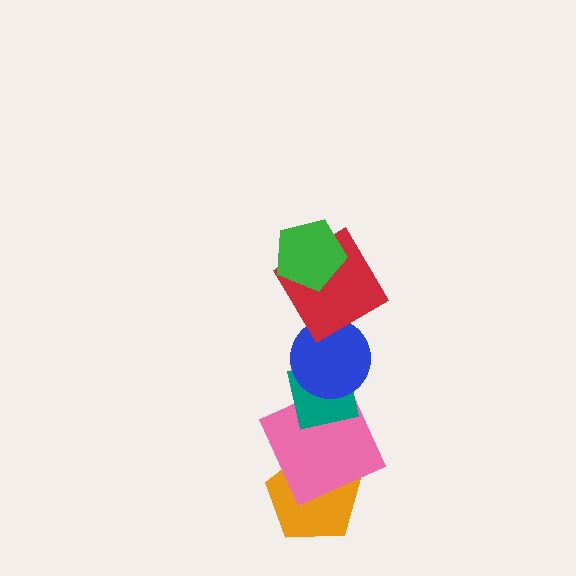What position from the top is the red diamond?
The red diamond is 2nd from the top.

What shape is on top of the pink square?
The teal square is on top of the pink square.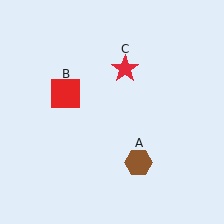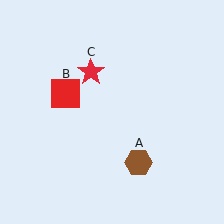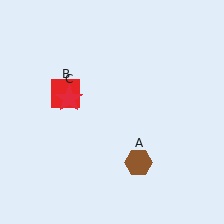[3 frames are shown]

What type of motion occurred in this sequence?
The red star (object C) rotated counterclockwise around the center of the scene.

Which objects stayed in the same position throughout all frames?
Brown hexagon (object A) and red square (object B) remained stationary.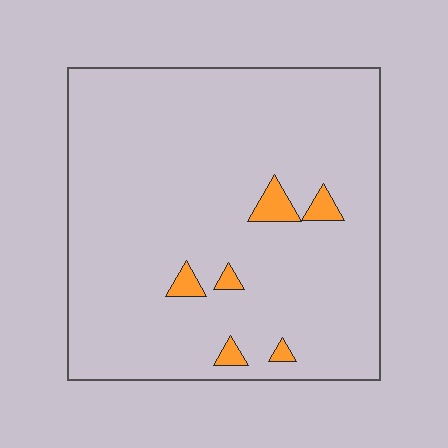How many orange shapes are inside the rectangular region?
6.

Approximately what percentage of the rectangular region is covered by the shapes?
Approximately 5%.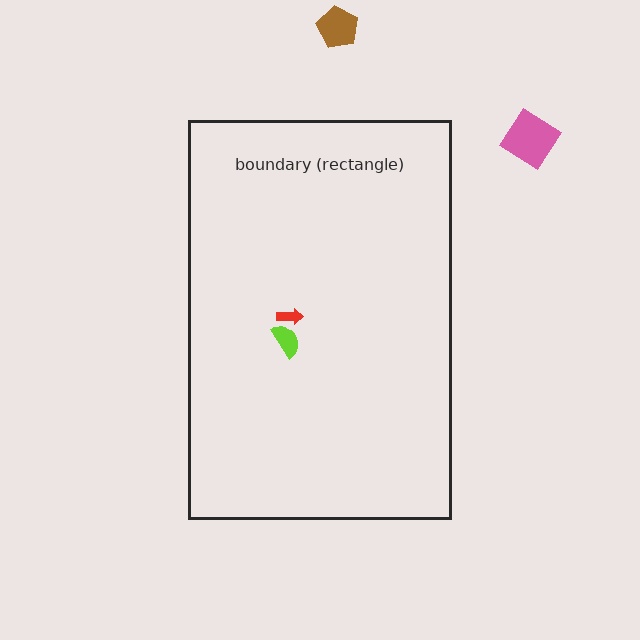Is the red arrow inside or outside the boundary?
Inside.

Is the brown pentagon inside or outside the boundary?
Outside.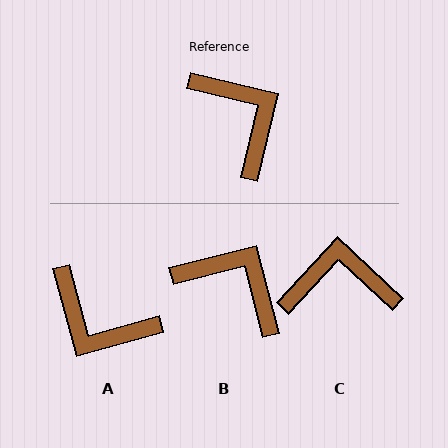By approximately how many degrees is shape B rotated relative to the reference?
Approximately 28 degrees counter-clockwise.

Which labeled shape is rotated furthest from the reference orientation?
A, about 151 degrees away.